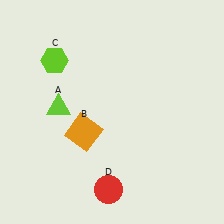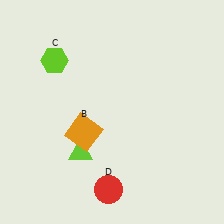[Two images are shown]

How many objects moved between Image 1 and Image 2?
1 object moved between the two images.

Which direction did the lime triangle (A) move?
The lime triangle (A) moved down.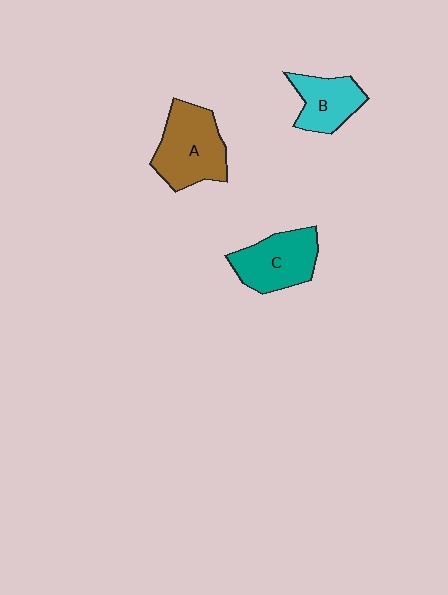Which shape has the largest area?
Shape A (brown).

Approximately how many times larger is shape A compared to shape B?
Approximately 1.5 times.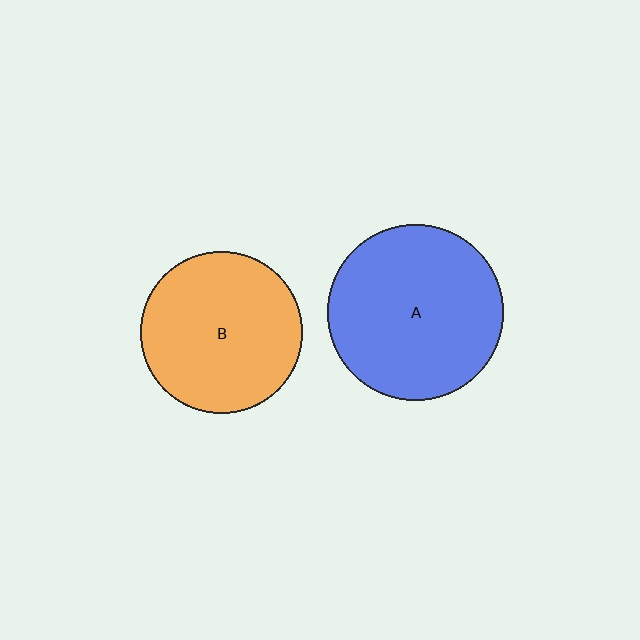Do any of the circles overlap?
No, none of the circles overlap.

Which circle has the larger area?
Circle A (blue).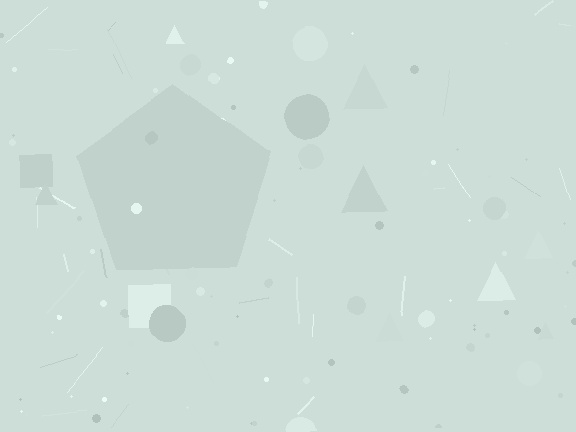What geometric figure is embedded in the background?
A pentagon is embedded in the background.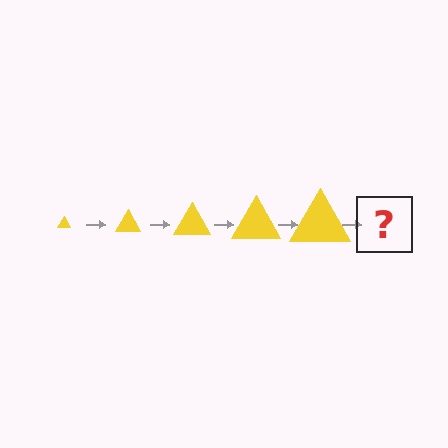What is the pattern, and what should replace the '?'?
The pattern is that the triangle gets progressively larger each step. The '?' should be a yellow triangle, larger than the previous one.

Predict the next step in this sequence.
The next step is a yellow triangle, larger than the previous one.